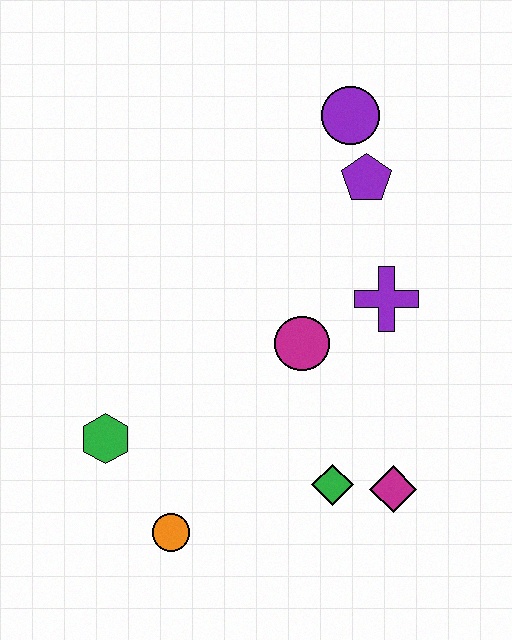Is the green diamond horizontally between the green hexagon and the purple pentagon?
Yes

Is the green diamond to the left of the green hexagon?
No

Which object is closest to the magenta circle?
The purple cross is closest to the magenta circle.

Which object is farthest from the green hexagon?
The purple circle is farthest from the green hexagon.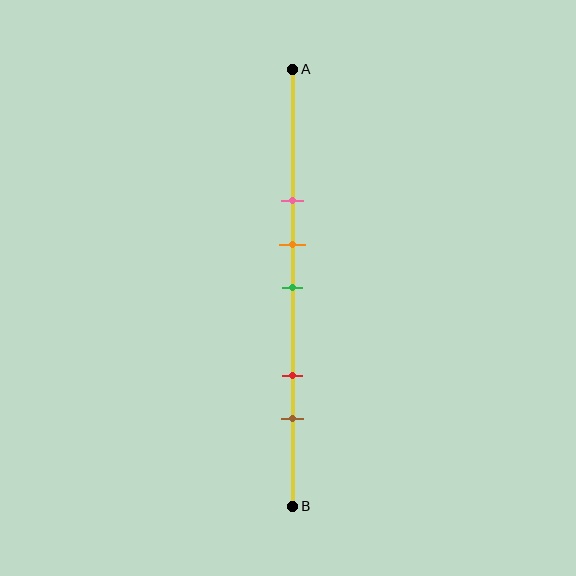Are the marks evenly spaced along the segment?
No, the marks are not evenly spaced.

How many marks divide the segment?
There are 5 marks dividing the segment.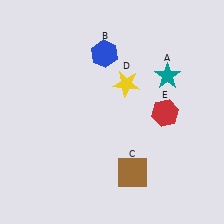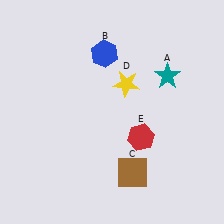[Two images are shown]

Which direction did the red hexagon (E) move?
The red hexagon (E) moved left.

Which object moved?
The red hexagon (E) moved left.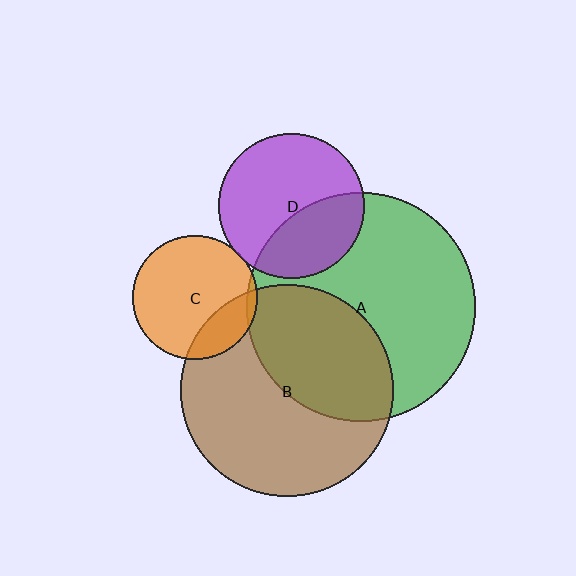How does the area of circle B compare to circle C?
Approximately 2.9 times.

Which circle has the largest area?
Circle A (green).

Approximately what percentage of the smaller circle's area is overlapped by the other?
Approximately 20%.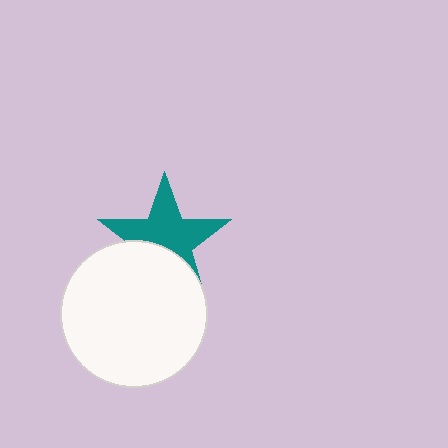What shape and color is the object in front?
The object in front is a white circle.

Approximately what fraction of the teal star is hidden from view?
Roughly 37% of the teal star is hidden behind the white circle.